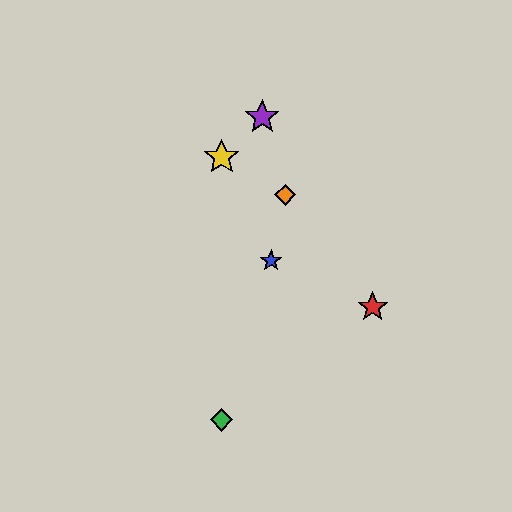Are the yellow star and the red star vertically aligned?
No, the yellow star is at x≈222 and the red star is at x≈373.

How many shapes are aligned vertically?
2 shapes (the green diamond, the yellow star) are aligned vertically.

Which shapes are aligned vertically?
The green diamond, the yellow star are aligned vertically.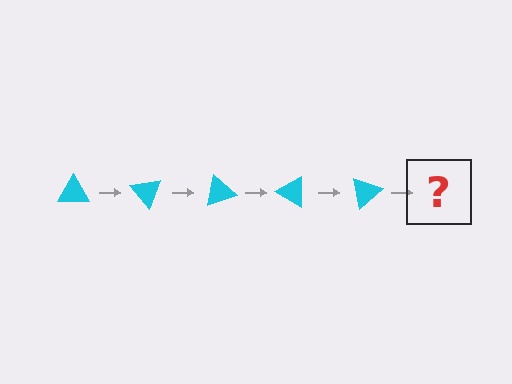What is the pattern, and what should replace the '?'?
The pattern is that the triangle rotates 50 degrees each step. The '?' should be a cyan triangle rotated 250 degrees.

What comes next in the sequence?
The next element should be a cyan triangle rotated 250 degrees.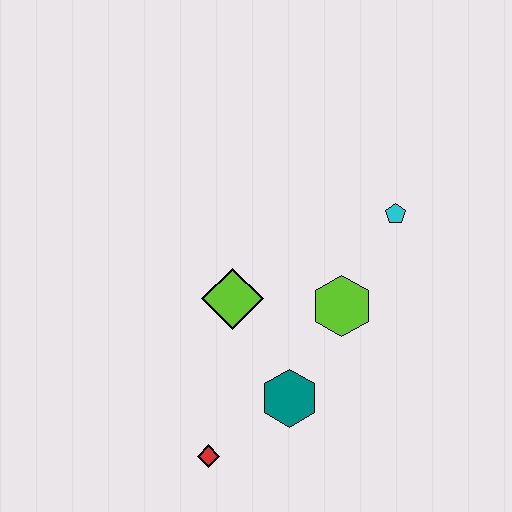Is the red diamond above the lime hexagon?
No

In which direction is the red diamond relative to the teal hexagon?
The red diamond is to the left of the teal hexagon.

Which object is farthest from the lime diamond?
The cyan pentagon is farthest from the lime diamond.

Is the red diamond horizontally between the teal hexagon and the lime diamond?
No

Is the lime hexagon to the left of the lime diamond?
No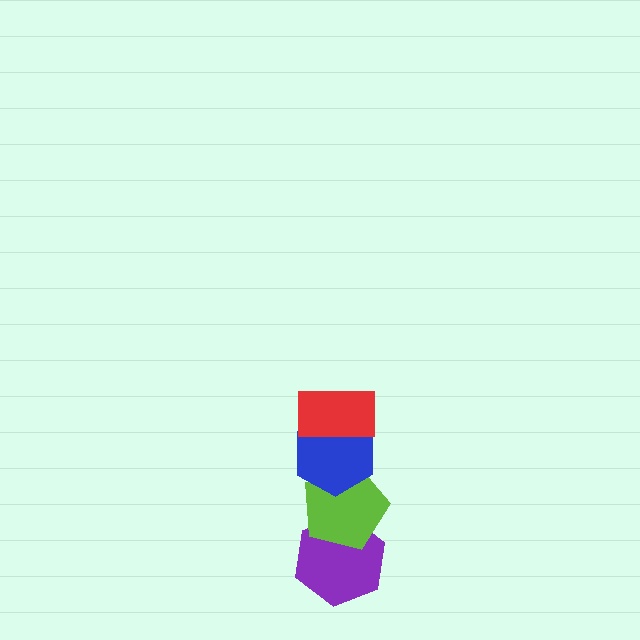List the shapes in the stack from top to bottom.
From top to bottom: the red rectangle, the blue hexagon, the lime pentagon, the purple hexagon.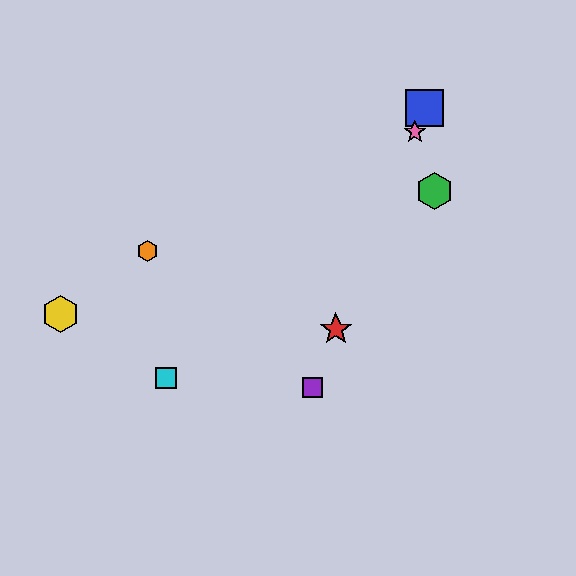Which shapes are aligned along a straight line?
The red star, the blue square, the purple square, the pink star are aligned along a straight line.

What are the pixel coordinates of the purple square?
The purple square is at (312, 388).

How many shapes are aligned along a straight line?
4 shapes (the red star, the blue square, the purple square, the pink star) are aligned along a straight line.